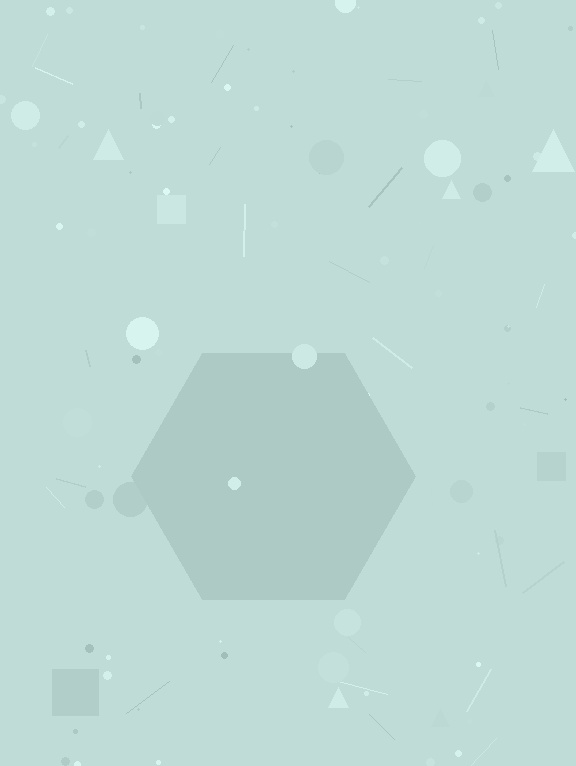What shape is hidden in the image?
A hexagon is hidden in the image.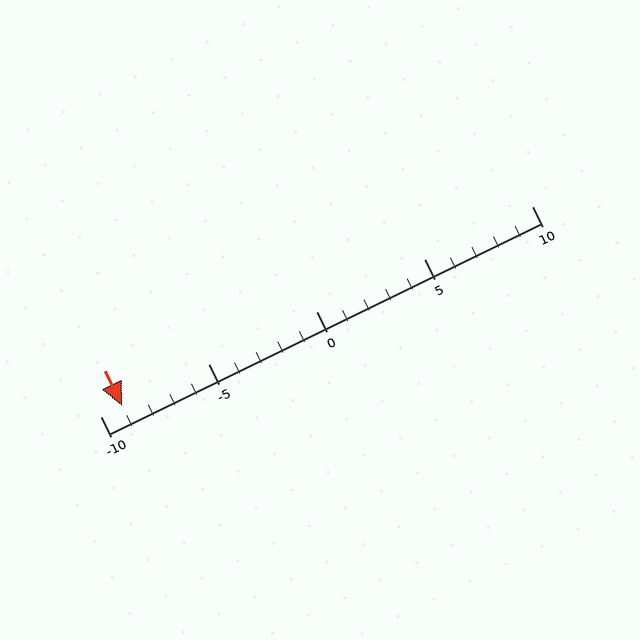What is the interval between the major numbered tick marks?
The major tick marks are spaced 5 units apart.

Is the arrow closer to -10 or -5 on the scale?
The arrow is closer to -10.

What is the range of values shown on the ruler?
The ruler shows values from -10 to 10.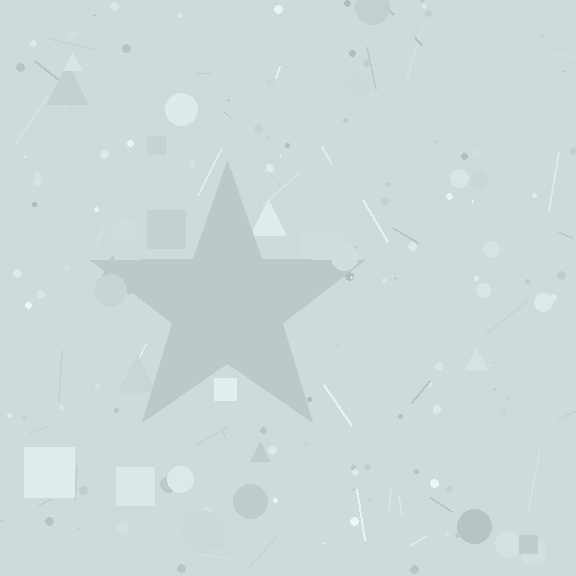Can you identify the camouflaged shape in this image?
The camouflaged shape is a star.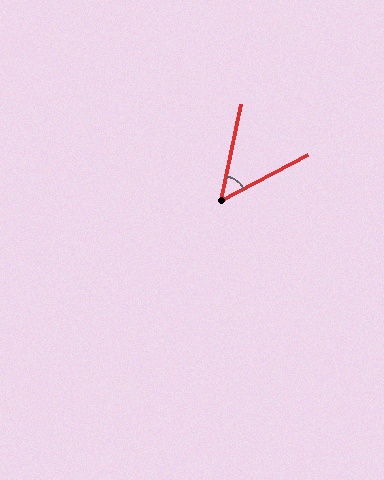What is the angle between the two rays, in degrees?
Approximately 50 degrees.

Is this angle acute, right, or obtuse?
It is acute.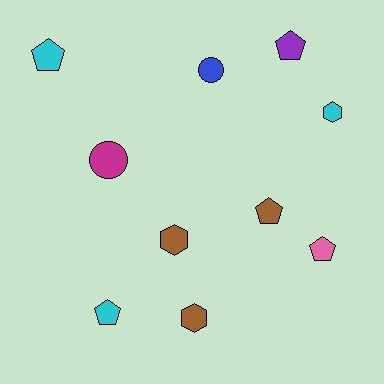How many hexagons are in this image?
There are 3 hexagons.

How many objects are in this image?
There are 10 objects.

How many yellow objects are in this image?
There are no yellow objects.